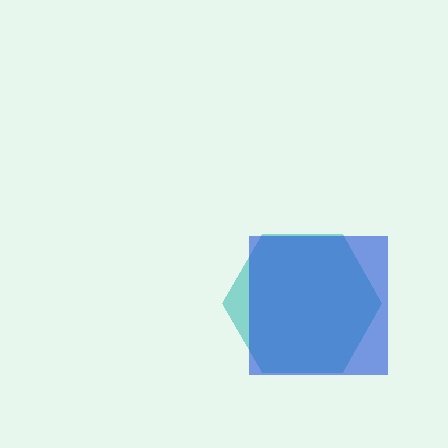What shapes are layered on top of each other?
The layered shapes are: a teal hexagon, a blue square.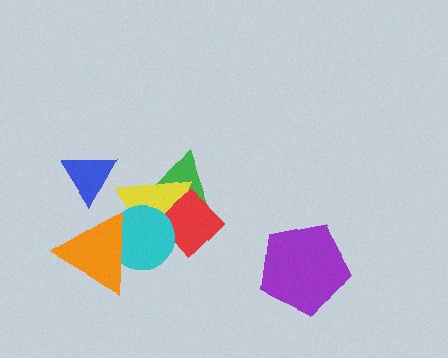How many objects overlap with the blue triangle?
0 objects overlap with the blue triangle.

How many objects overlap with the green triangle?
3 objects overlap with the green triangle.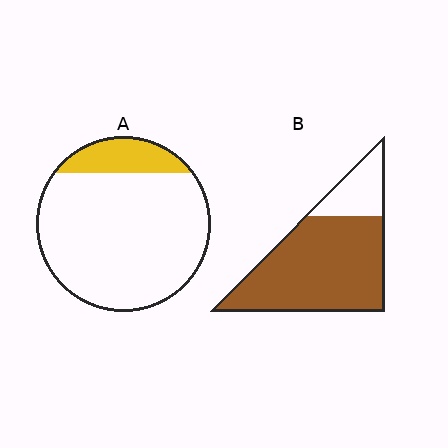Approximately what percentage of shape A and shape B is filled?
A is approximately 15% and B is approximately 80%.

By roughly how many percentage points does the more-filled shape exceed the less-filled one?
By roughly 65 percentage points (B over A).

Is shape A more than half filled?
No.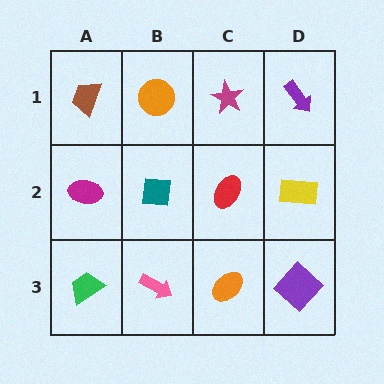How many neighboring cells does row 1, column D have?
2.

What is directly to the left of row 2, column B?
A magenta ellipse.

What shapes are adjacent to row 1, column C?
A red ellipse (row 2, column C), an orange circle (row 1, column B), a purple arrow (row 1, column D).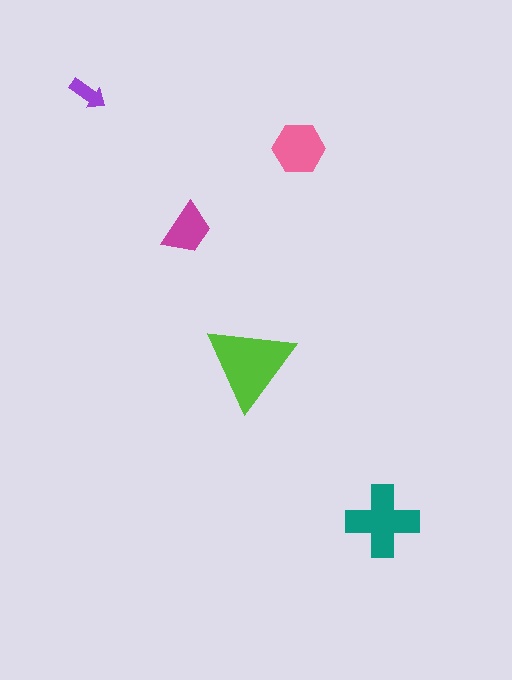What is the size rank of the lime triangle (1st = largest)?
1st.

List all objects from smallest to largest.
The purple arrow, the magenta trapezoid, the pink hexagon, the teal cross, the lime triangle.